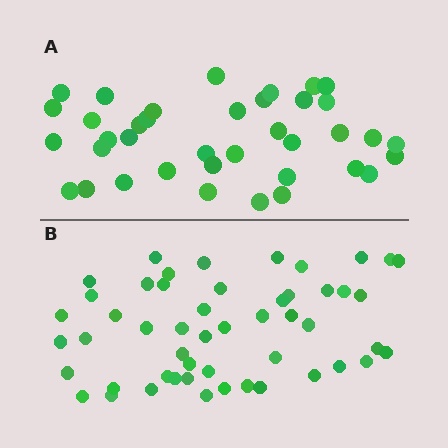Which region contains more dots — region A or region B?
Region B (the bottom region) has more dots.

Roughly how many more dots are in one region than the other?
Region B has approximately 15 more dots than region A.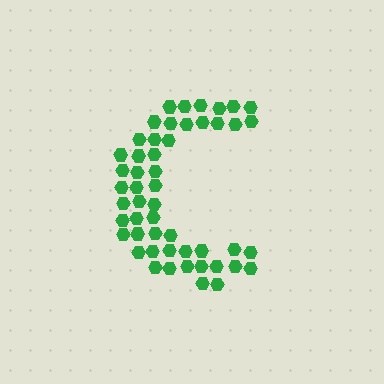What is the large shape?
The large shape is the letter C.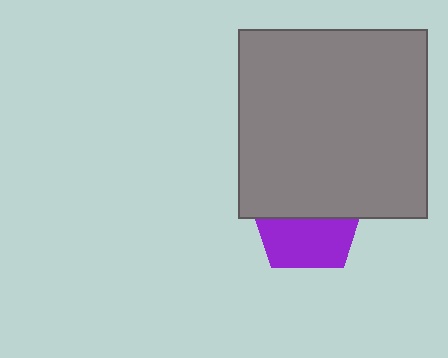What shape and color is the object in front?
The object in front is a gray square.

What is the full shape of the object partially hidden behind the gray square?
The partially hidden object is a purple pentagon.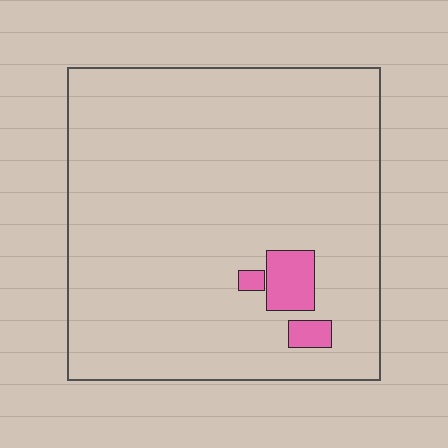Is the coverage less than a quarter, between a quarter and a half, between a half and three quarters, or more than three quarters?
Less than a quarter.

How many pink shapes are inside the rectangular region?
3.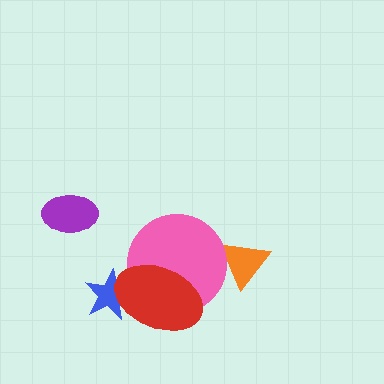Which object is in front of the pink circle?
The red ellipse is in front of the pink circle.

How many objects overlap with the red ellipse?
2 objects overlap with the red ellipse.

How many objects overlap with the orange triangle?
1 object overlaps with the orange triangle.